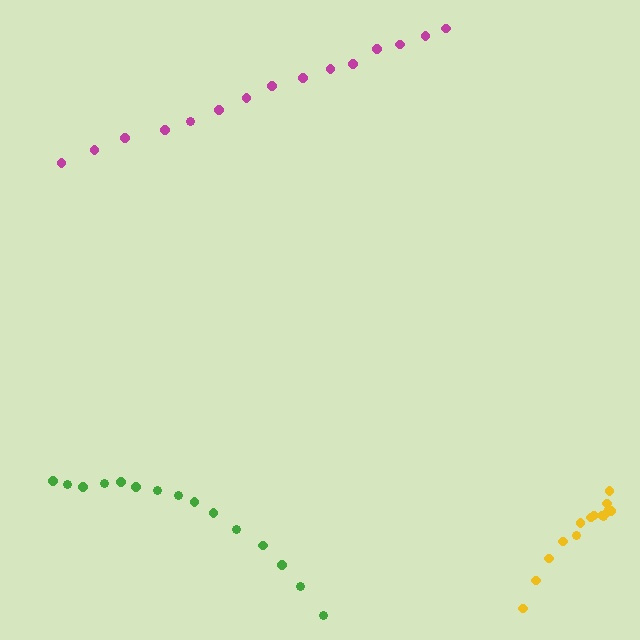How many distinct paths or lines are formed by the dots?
There are 3 distinct paths.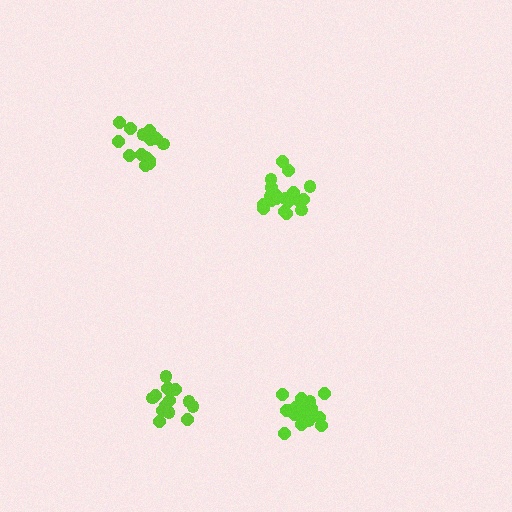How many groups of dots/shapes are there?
There are 4 groups.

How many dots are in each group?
Group 1: 18 dots, Group 2: 14 dots, Group 3: 16 dots, Group 4: 19 dots (67 total).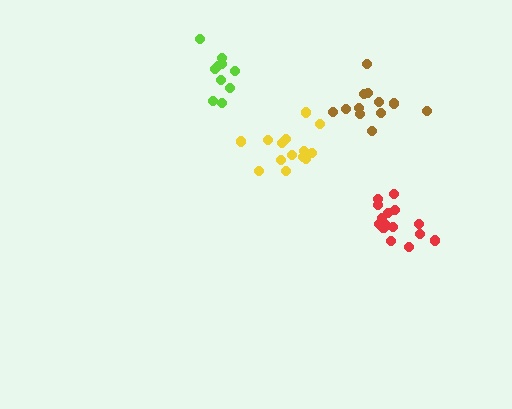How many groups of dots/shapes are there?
There are 4 groups.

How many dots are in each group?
Group 1: 15 dots, Group 2: 12 dots, Group 3: 15 dots, Group 4: 10 dots (52 total).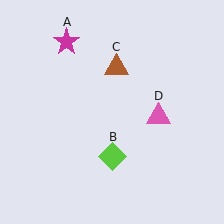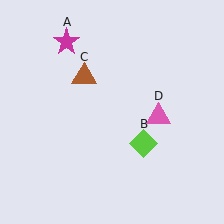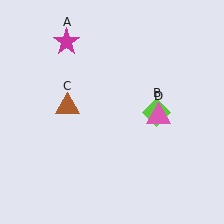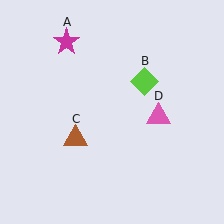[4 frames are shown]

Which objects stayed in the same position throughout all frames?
Magenta star (object A) and pink triangle (object D) remained stationary.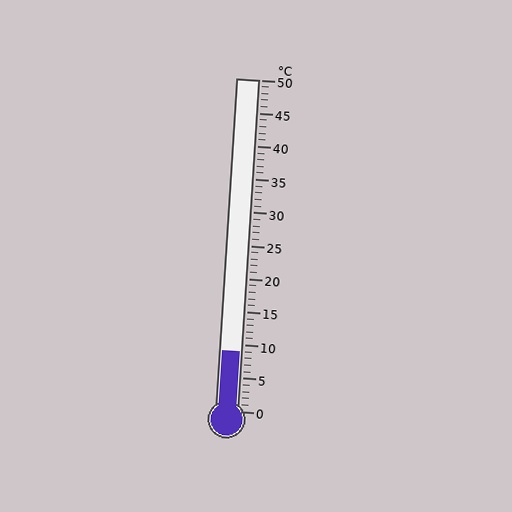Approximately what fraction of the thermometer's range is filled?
The thermometer is filled to approximately 20% of its range.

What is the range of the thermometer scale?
The thermometer scale ranges from 0°C to 50°C.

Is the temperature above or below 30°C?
The temperature is below 30°C.